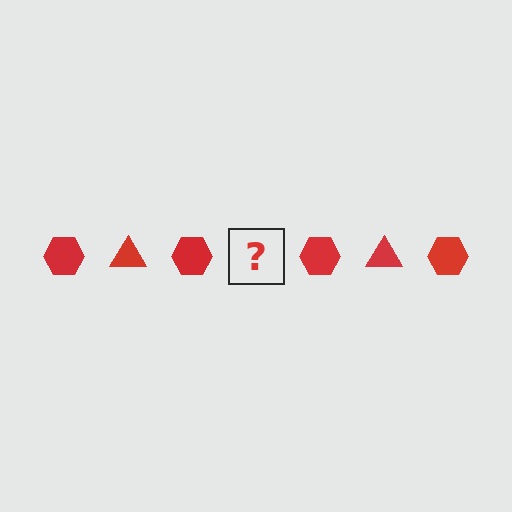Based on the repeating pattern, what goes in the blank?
The blank should be a red triangle.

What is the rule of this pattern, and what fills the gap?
The rule is that the pattern cycles through hexagon, triangle shapes in red. The gap should be filled with a red triangle.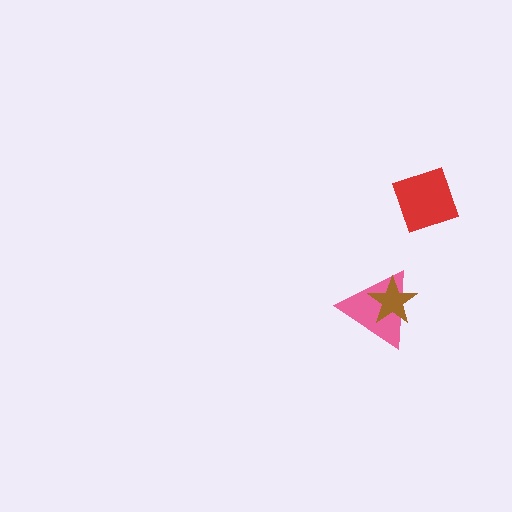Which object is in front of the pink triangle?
The brown star is in front of the pink triangle.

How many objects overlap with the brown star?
1 object overlaps with the brown star.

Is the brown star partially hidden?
No, no other shape covers it.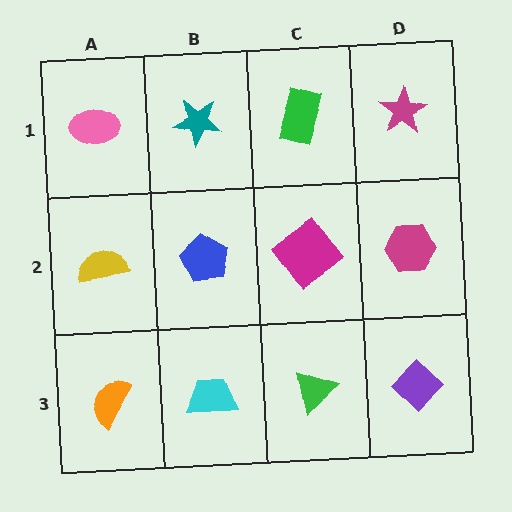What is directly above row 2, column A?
A pink ellipse.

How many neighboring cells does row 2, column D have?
3.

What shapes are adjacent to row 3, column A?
A yellow semicircle (row 2, column A), a cyan trapezoid (row 3, column B).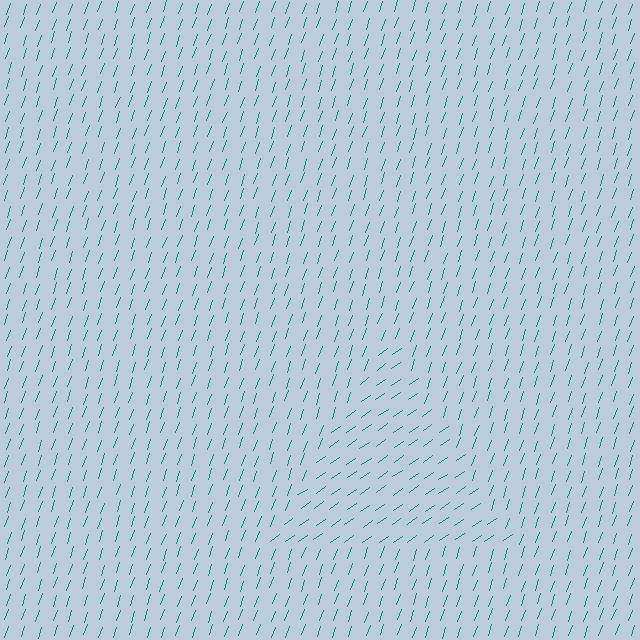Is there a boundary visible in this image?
Yes, there is a texture boundary formed by a change in line orientation.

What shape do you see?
I see a triangle.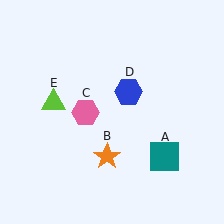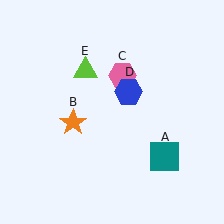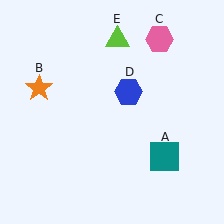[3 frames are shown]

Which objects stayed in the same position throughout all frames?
Teal square (object A) and blue hexagon (object D) remained stationary.